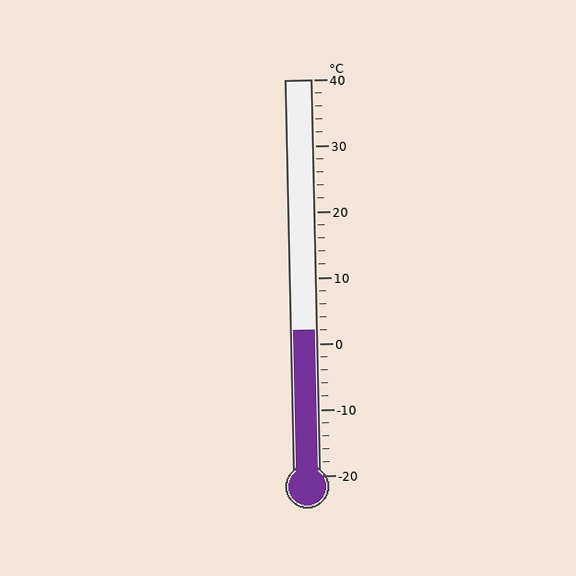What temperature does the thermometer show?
The thermometer shows approximately 2°C.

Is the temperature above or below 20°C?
The temperature is below 20°C.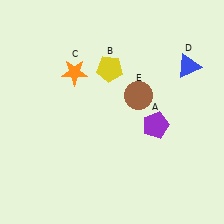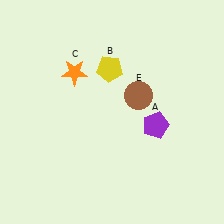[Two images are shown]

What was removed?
The blue triangle (D) was removed in Image 2.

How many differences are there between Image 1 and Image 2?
There is 1 difference between the two images.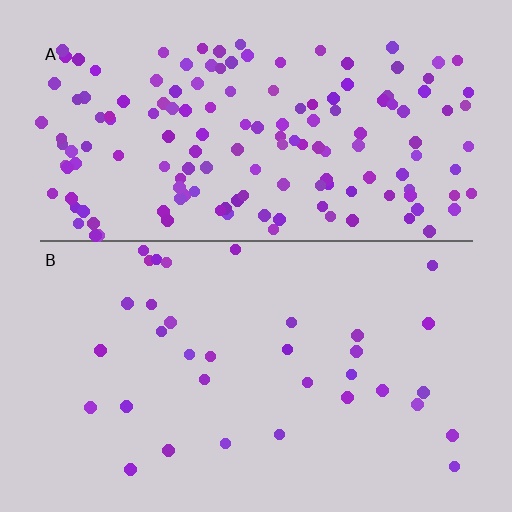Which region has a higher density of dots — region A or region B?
A (the top).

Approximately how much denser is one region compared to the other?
Approximately 4.4× — region A over region B.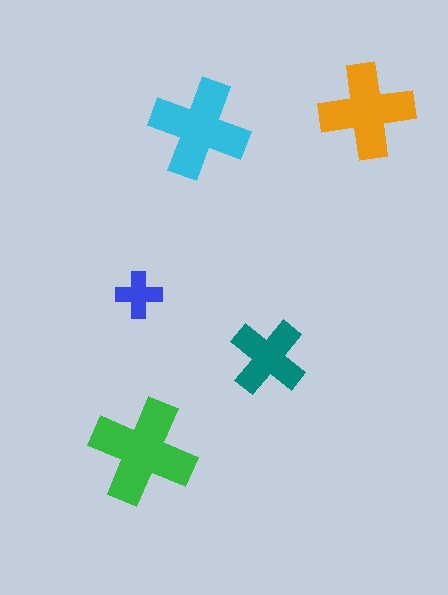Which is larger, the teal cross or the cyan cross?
The cyan one.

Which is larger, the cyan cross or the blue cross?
The cyan one.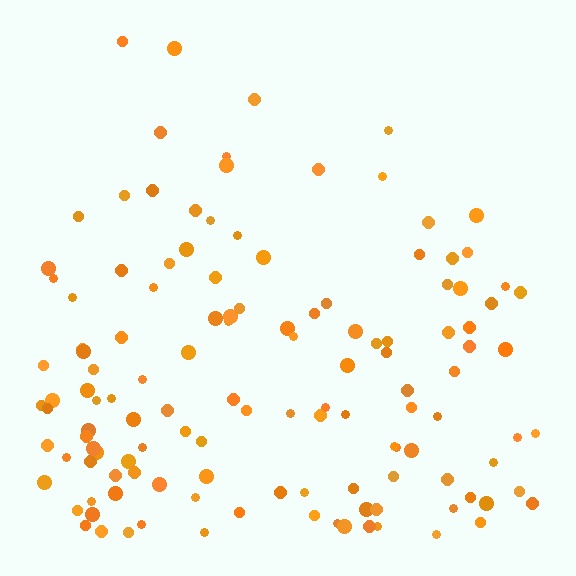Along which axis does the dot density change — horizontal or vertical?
Vertical.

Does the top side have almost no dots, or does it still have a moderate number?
Still a moderate number, just noticeably fewer than the bottom.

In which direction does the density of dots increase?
From top to bottom, with the bottom side densest.